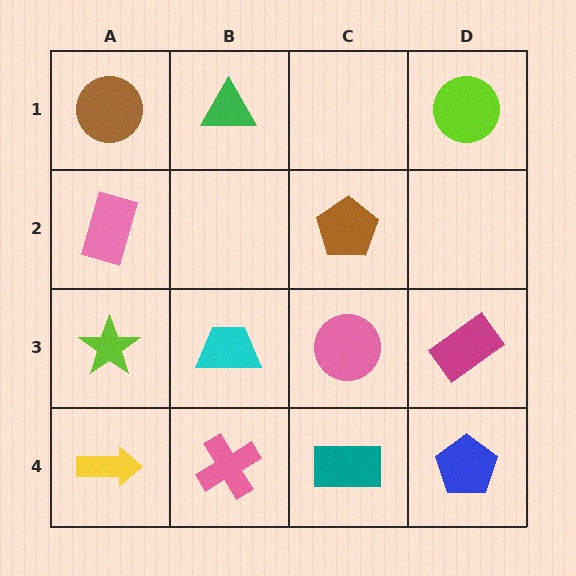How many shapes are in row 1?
3 shapes.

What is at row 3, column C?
A pink circle.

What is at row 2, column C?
A brown pentagon.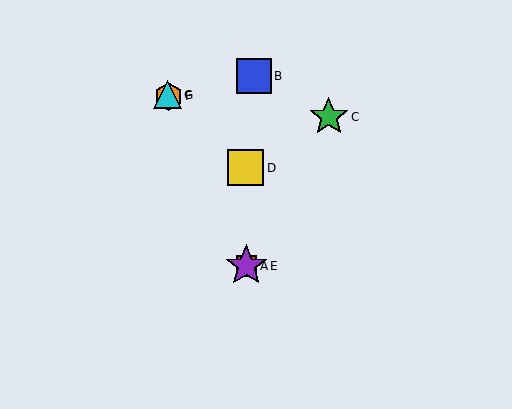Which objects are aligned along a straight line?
Objects A, E, F, G are aligned along a straight line.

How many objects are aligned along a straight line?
4 objects (A, E, F, G) are aligned along a straight line.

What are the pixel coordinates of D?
Object D is at (245, 168).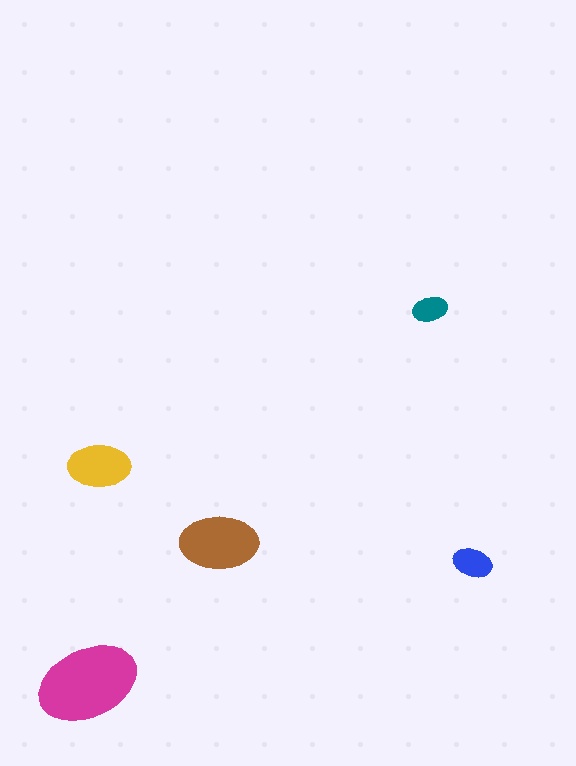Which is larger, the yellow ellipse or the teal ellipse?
The yellow one.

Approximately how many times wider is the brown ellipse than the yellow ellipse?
About 1.5 times wider.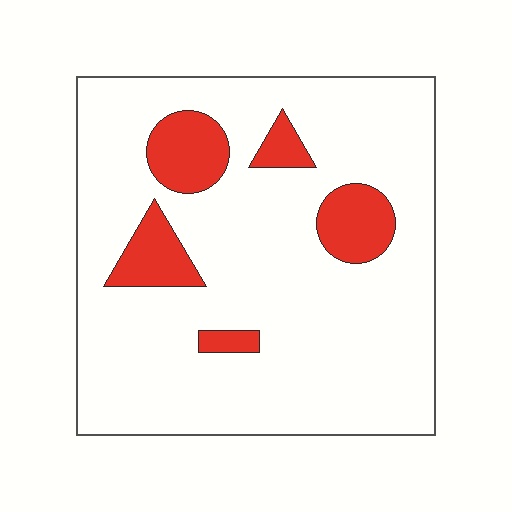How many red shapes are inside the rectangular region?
5.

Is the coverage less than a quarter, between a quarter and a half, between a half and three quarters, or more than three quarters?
Less than a quarter.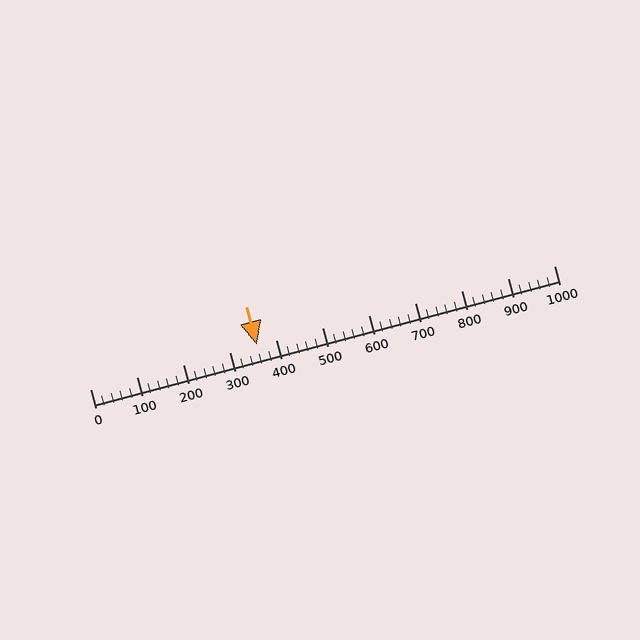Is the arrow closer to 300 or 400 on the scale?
The arrow is closer to 400.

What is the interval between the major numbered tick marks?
The major tick marks are spaced 100 units apart.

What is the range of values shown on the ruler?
The ruler shows values from 0 to 1000.